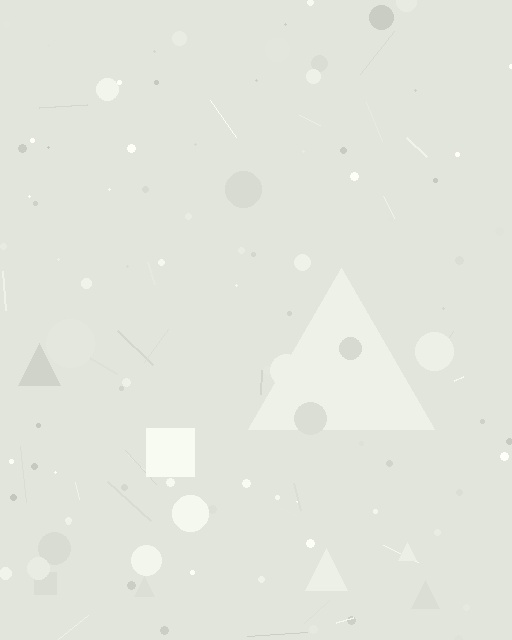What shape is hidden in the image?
A triangle is hidden in the image.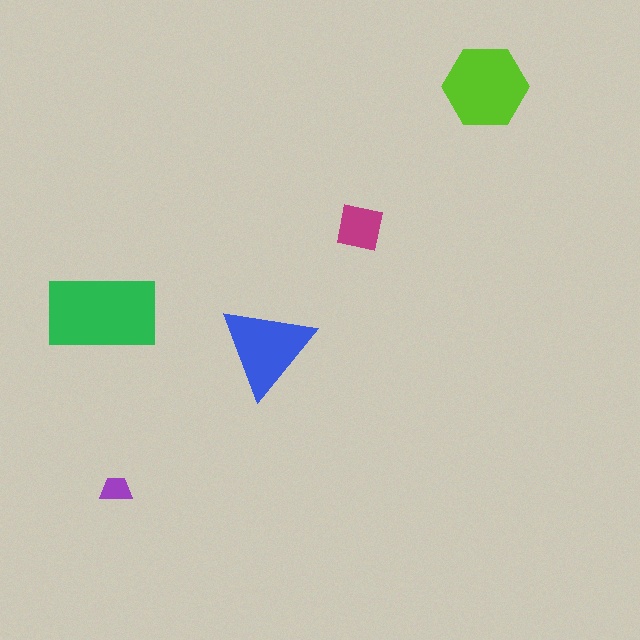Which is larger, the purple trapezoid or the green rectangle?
The green rectangle.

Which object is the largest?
The green rectangle.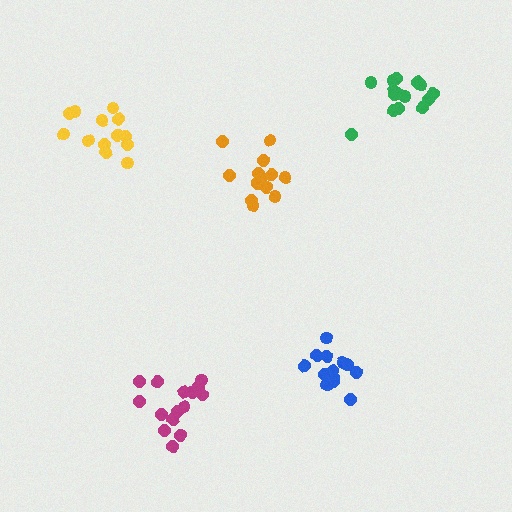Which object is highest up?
The green cluster is topmost.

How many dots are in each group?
Group 1: 14 dots, Group 2: 15 dots, Group 3: 15 dots, Group 4: 13 dots, Group 5: 13 dots (70 total).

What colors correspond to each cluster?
The clusters are colored: blue, magenta, green, orange, yellow.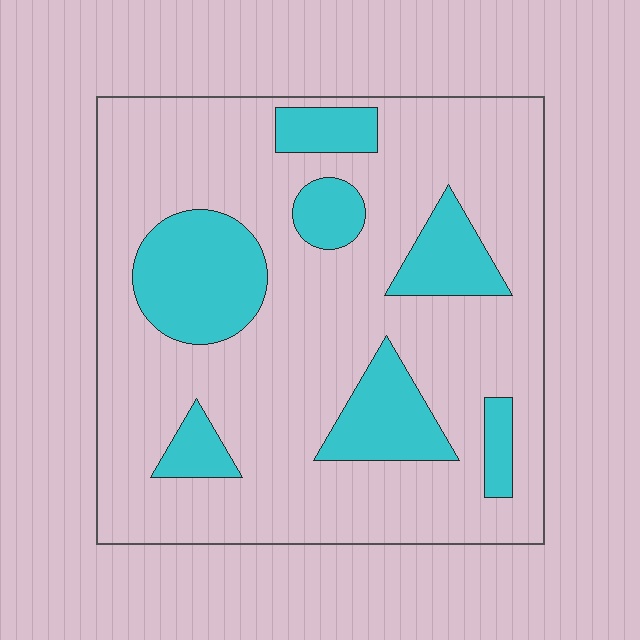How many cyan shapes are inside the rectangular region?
7.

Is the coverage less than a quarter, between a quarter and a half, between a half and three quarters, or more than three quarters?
Less than a quarter.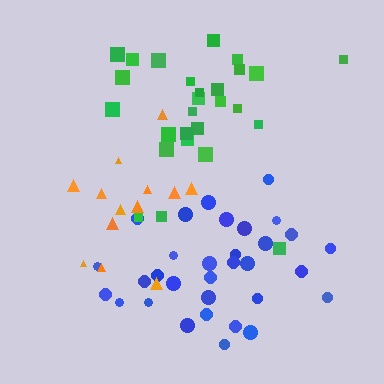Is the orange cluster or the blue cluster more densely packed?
Orange.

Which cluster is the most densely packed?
Green.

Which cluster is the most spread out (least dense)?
Blue.